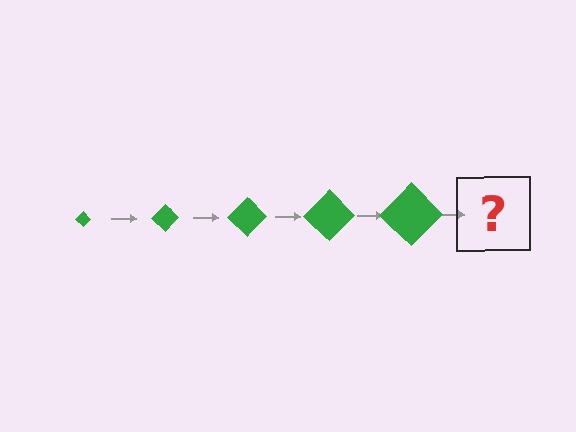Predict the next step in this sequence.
The next step is a green diamond, larger than the previous one.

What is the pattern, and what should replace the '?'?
The pattern is that the diamond gets progressively larger each step. The '?' should be a green diamond, larger than the previous one.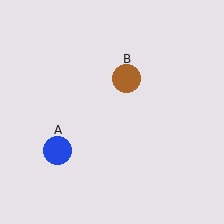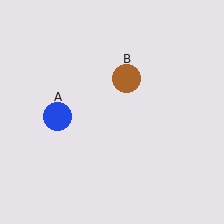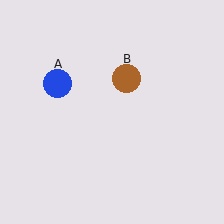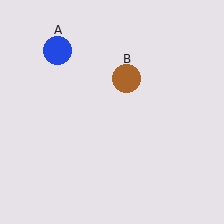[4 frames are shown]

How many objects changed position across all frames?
1 object changed position: blue circle (object A).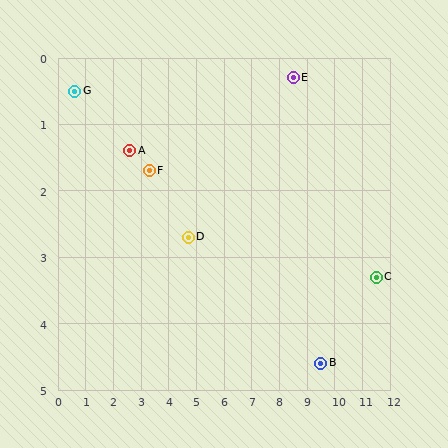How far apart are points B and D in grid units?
Points B and D are about 5.2 grid units apart.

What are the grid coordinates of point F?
Point F is at approximately (3.3, 1.7).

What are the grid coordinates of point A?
Point A is at approximately (2.6, 1.4).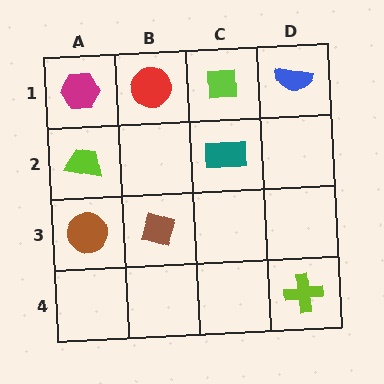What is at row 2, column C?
A teal rectangle.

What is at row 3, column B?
A brown diamond.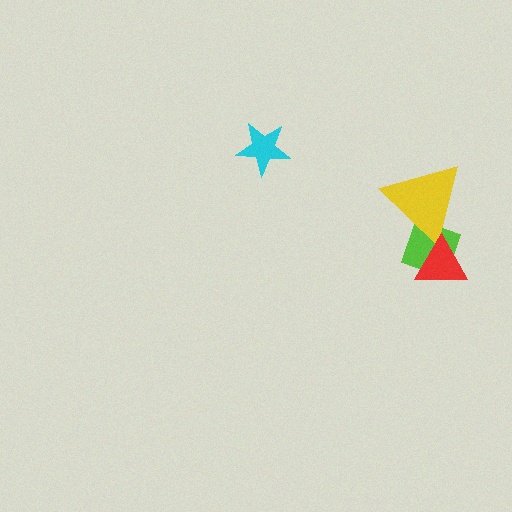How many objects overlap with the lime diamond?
2 objects overlap with the lime diamond.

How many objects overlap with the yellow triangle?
2 objects overlap with the yellow triangle.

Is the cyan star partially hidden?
No, no other shape covers it.